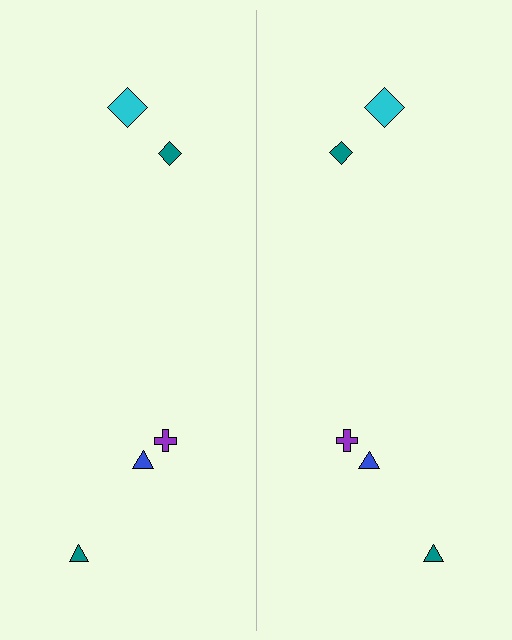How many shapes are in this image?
There are 10 shapes in this image.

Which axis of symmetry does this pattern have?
The pattern has a vertical axis of symmetry running through the center of the image.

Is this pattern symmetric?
Yes, this pattern has bilateral (reflection) symmetry.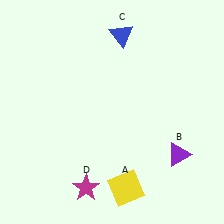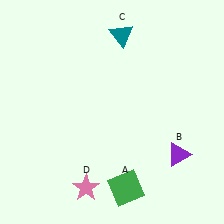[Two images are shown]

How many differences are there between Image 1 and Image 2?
There are 3 differences between the two images.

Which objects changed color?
A changed from yellow to green. C changed from blue to teal. D changed from magenta to pink.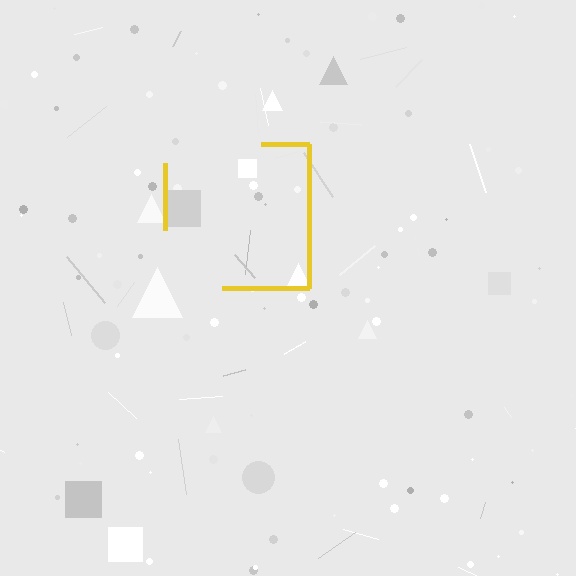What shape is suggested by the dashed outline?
The dashed outline suggests a square.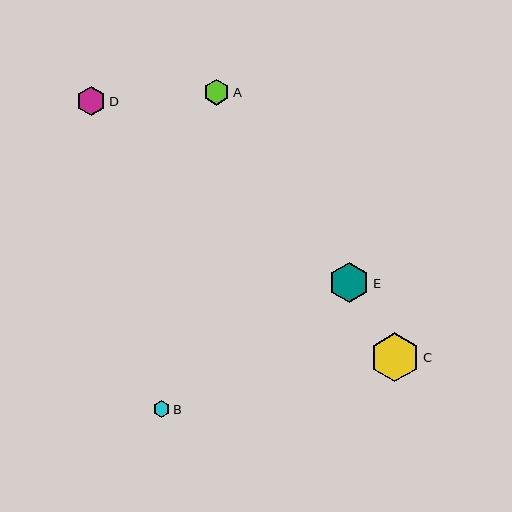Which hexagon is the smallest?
Hexagon B is the smallest with a size of approximately 17 pixels.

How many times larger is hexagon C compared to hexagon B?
Hexagon C is approximately 3.0 times the size of hexagon B.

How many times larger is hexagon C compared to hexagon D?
Hexagon C is approximately 1.7 times the size of hexagon D.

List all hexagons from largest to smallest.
From largest to smallest: C, E, D, A, B.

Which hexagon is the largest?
Hexagon C is the largest with a size of approximately 49 pixels.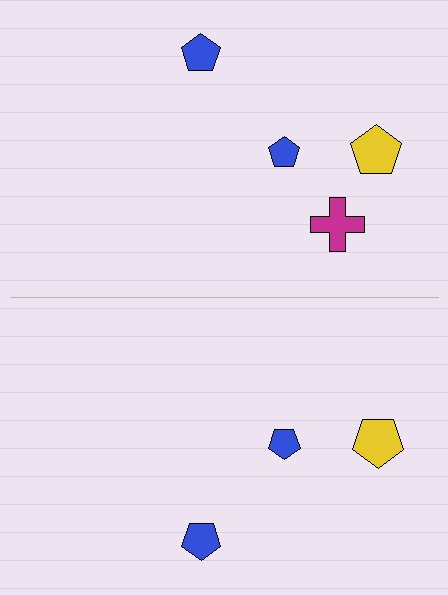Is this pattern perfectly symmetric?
No, the pattern is not perfectly symmetric. A magenta cross is missing from the bottom side.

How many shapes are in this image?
There are 7 shapes in this image.